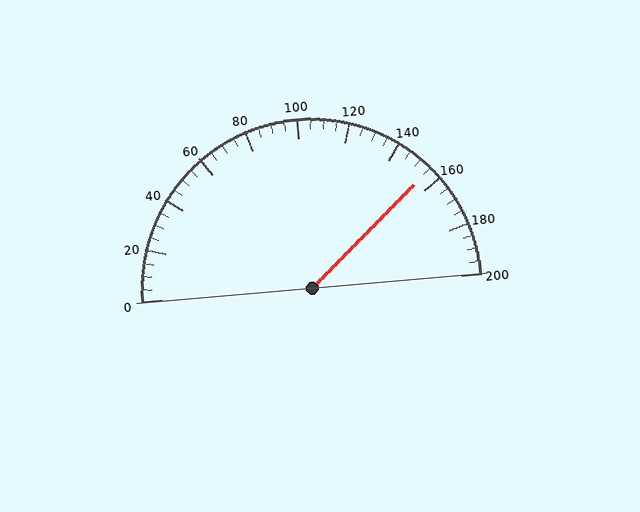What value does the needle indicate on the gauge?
The needle indicates approximately 155.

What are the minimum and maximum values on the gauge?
The gauge ranges from 0 to 200.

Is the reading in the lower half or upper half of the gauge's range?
The reading is in the upper half of the range (0 to 200).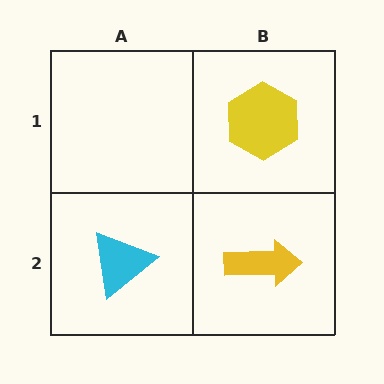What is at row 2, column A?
A cyan triangle.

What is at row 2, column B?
A yellow arrow.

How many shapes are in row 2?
2 shapes.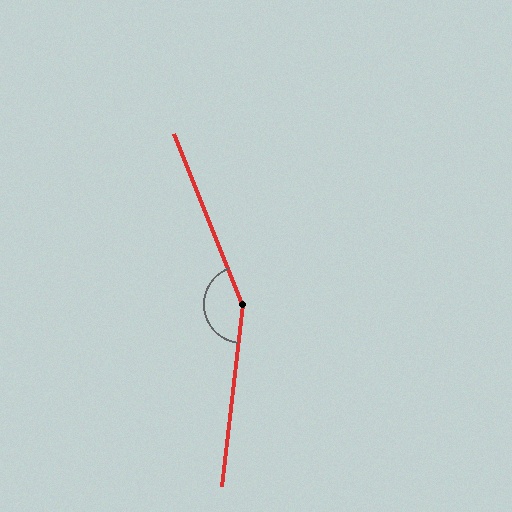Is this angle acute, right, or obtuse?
It is obtuse.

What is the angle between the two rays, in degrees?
Approximately 152 degrees.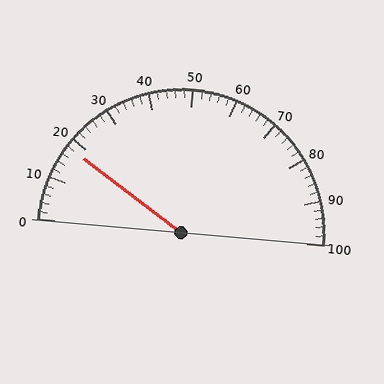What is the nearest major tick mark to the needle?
The nearest major tick mark is 20.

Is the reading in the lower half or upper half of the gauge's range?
The reading is in the lower half of the range (0 to 100).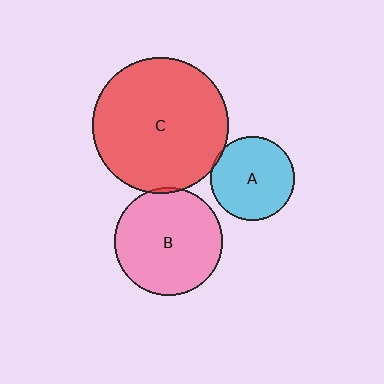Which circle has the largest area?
Circle C (red).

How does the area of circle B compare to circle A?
Approximately 1.6 times.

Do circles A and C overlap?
Yes.